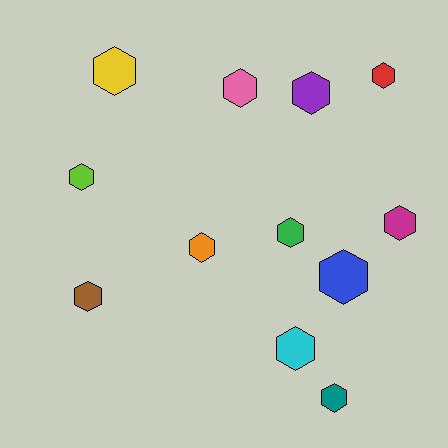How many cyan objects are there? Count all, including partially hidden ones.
There is 1 cyan object.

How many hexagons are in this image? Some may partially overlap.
There are 12 hexagons.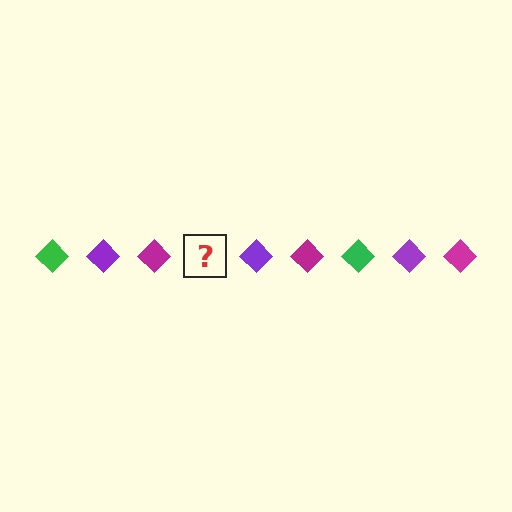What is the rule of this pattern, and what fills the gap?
The rule is that the pattern cycles through green, purple, magenta diamonds. The gap should be filled with a green diamond.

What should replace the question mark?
The question mark should be replaced with a green diamond.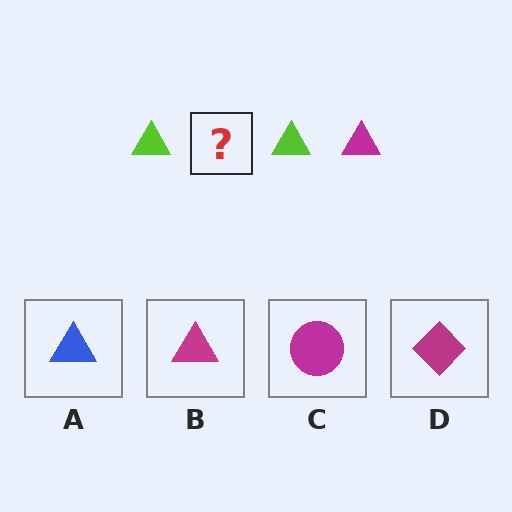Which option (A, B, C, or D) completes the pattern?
B.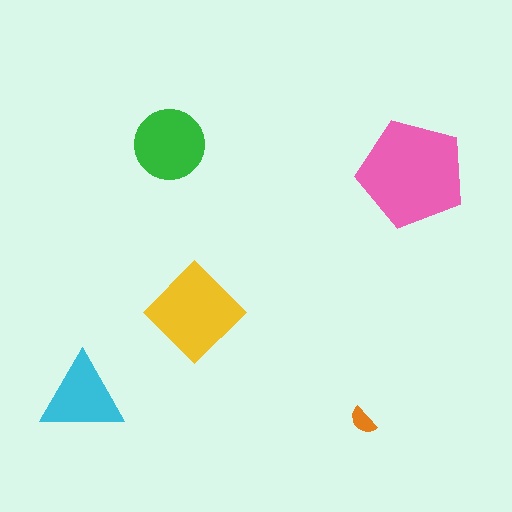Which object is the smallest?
The orange semicircle.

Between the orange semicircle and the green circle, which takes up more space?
The green circle.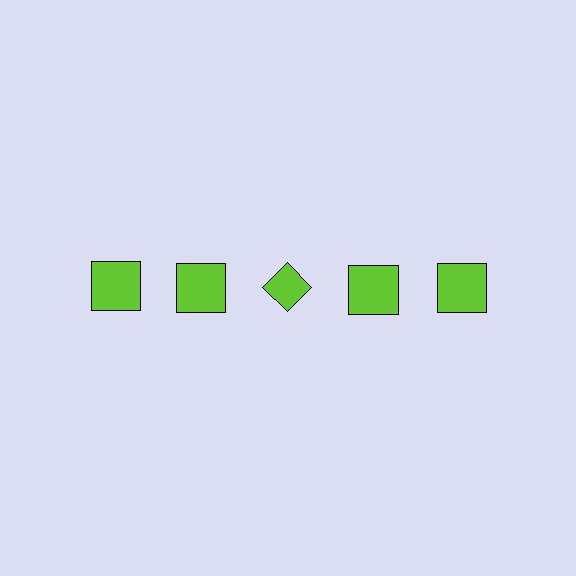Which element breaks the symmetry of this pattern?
The lime diamond in the top row, center column breaks the symmetry. All other shapes are lime squares.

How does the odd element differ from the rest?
It has a different shape: diamond instead of square.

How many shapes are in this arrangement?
There are 5 shapes arranged in a grid pattern.